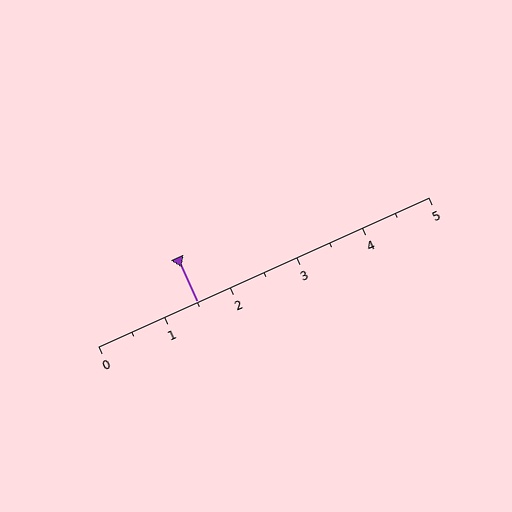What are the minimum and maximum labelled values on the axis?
The axis runs from 0 to 5.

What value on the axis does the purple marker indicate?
The marker indicates approximately 1.5.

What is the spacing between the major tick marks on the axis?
The major ticks are spaced 1 apart.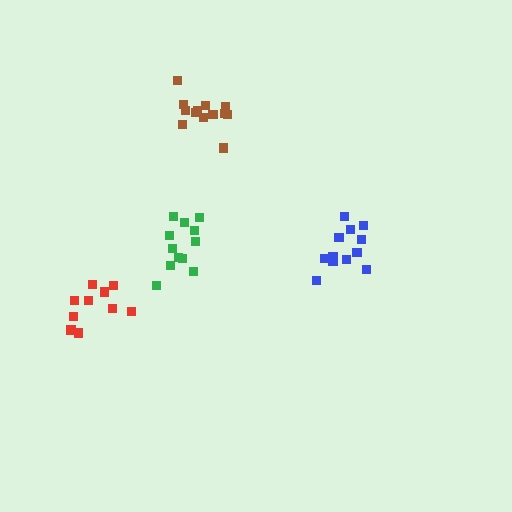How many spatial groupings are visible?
There are 4 spatial groupings.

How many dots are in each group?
Group 1: 10 dots, Group 2: 12 dots, Group 3: 13 dots, Group 4: 12 dots (47 total).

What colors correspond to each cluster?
The clusters are colored: red, blue, brown, green.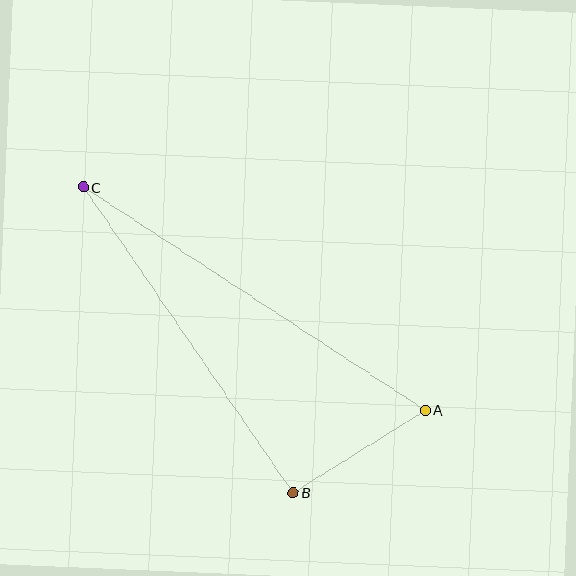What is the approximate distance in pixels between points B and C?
The distance between B and C is approximately 371 pixels.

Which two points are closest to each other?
Points A and B are closest to each other.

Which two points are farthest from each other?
Points A and C are farthest from each other.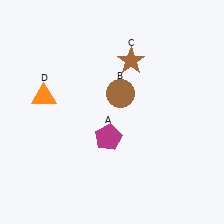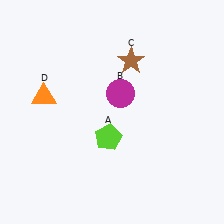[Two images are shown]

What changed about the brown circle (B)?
In Image 1, B is brown. In Image 2, it changed to magenta.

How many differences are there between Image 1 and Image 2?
There are 2 differences between the two images.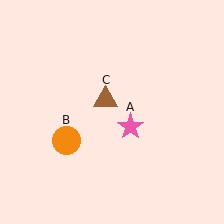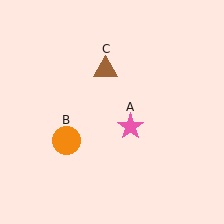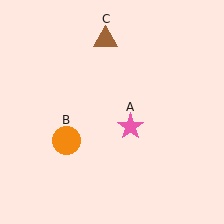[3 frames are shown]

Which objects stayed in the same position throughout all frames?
Pink star (object A) and orange circle (object B) remained stationary.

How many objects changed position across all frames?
1 object changed position: brown triangle (object C).